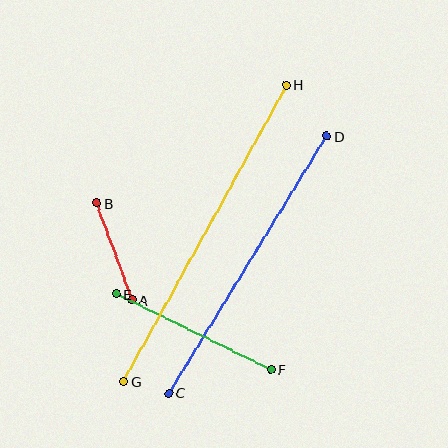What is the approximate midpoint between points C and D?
The midpoint is at approximately (248, 264) pixels.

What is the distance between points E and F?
The distance is approximately 172 pixels.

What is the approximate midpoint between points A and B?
The midpoint is at approximately (114, 252) pixels.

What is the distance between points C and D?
The distance is approximately 301 pixels.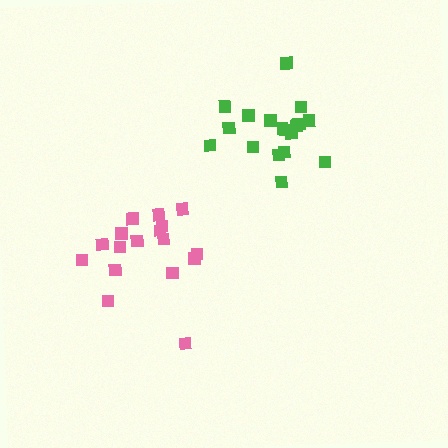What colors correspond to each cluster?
The clusters are colored: green, pink.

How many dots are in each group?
Group 1: 18 dots, Group 2: 17 dots (35 total).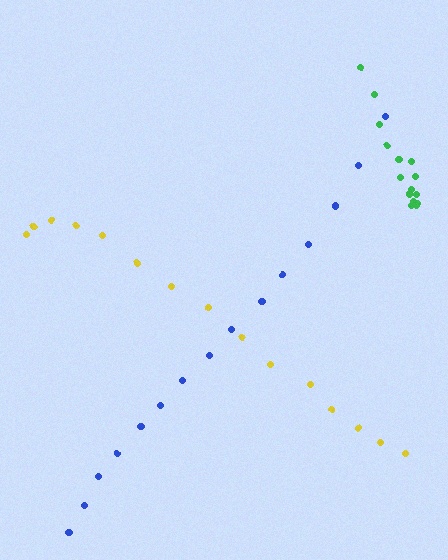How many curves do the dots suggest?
There are 3 distinct paths.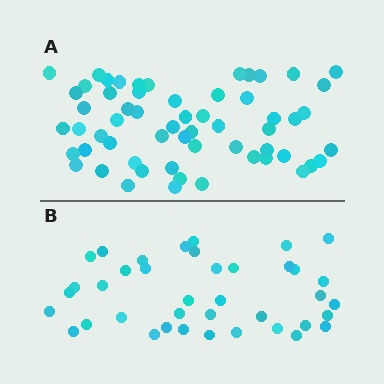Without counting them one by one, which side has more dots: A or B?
Region A (the top region) has more dots.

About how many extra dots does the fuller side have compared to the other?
Region A has approximately 20 more dots than region B.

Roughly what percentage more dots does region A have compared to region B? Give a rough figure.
About 50% more.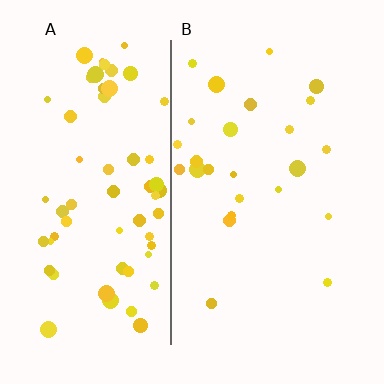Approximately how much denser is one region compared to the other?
Approximately 2.6× — region A over region B.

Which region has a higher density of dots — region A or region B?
A (the left).